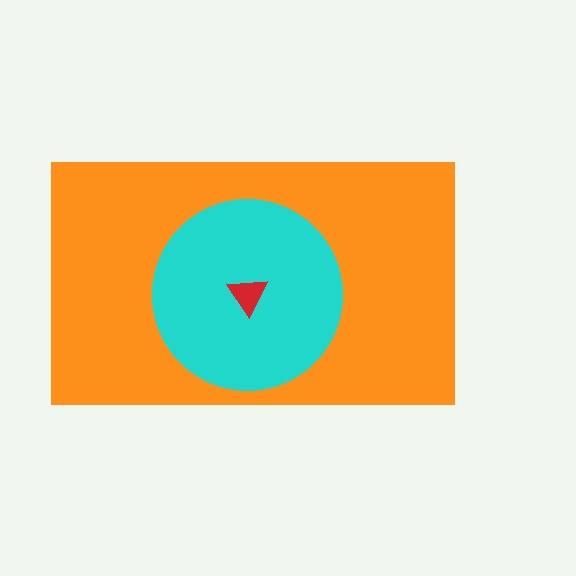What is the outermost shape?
The orange rectangle.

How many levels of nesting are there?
3.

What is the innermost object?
The red triangle.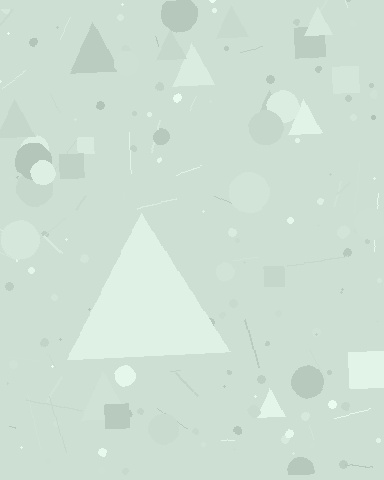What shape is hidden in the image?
A triangle is hidden in the image.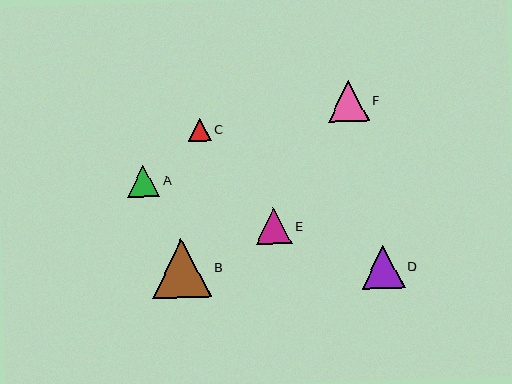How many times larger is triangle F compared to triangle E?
Triangle F is approximately 1.2 times the size of triangle E.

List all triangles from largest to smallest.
From largest to smallest: B, D, F, E, A, C.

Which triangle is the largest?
Triangle B is the largest with a size of approximately 59 pixels.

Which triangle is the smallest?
Triangle C is the smallest with a size of approximately 23 pixels.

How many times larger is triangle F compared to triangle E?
Triangle F is approximately 1.2 times the size of triangle E.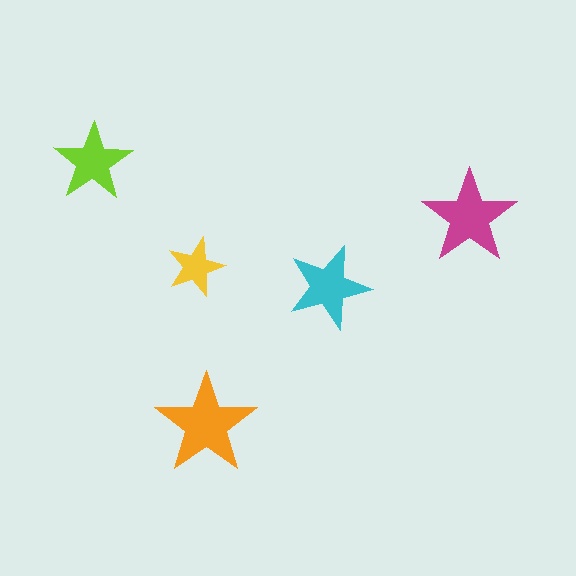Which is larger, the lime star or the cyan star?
The cyan one.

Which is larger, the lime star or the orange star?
The orange one.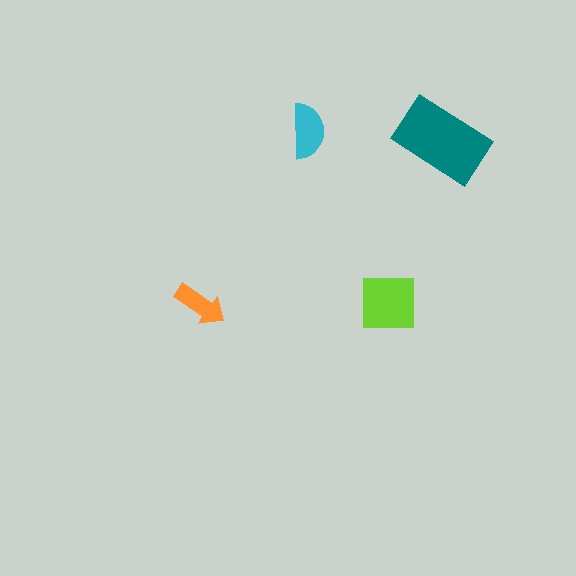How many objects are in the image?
There are 4 objects in the image.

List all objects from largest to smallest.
The teal rectangle, the lime square, the cyan semicircle, the orange arrow.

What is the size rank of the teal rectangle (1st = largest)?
1st.